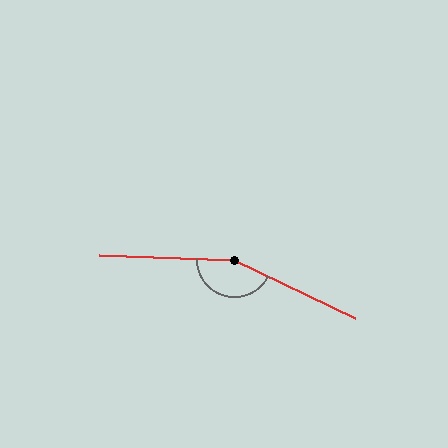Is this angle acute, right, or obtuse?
It is obtuse.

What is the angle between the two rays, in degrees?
Approximately 156 degrees.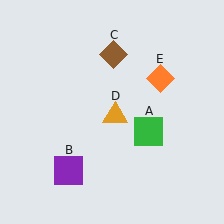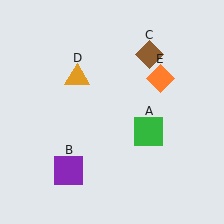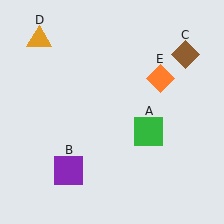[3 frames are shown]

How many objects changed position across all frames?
2 objects changed position: brown diamond (object C), orange triangle (object D).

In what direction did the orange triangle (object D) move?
The orange triangle (object D) moved up and to the left.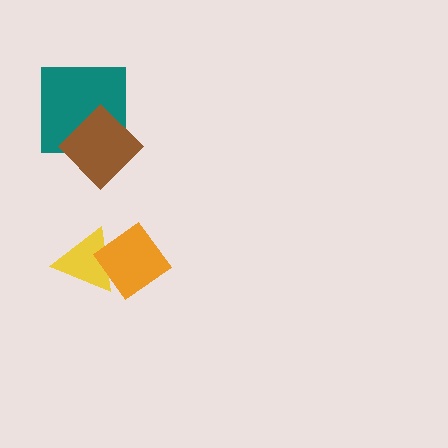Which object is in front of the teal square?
The brown diamond is in front of the teal square.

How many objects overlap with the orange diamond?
1 object overlaps with the orange diamond.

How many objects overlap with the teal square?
1 object overlaps with the teal square.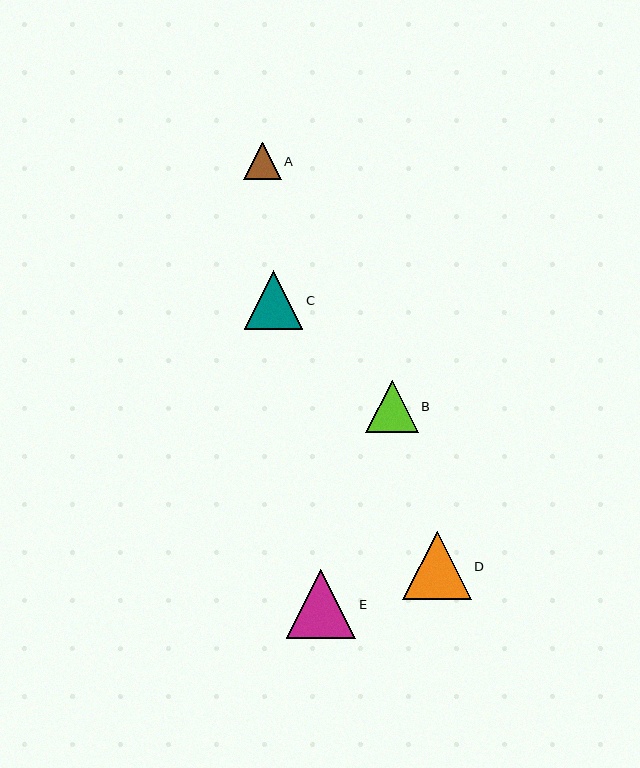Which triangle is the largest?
Triangle E is the largest with a size of approximately 69 pixels.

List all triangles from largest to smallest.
From largest to smallest: E, D, C, B, A.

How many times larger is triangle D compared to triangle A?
Triangle D is approximately 1.8 times the size of triangle A.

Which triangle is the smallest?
Triangle A is the smallest with a size of approximately 38 pixels.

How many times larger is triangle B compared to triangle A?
Triangle B is approximately 1.4 times the size of triangle A.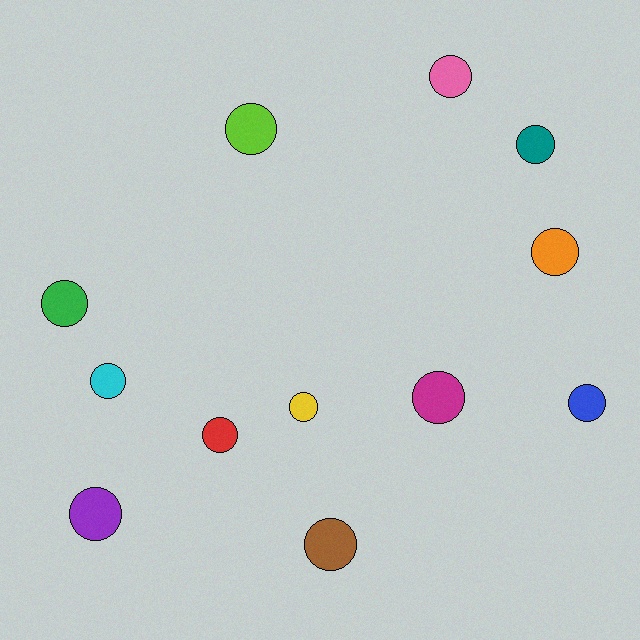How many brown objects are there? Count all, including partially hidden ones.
There is 1 brown object.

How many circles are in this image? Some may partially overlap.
There are 12 circles.